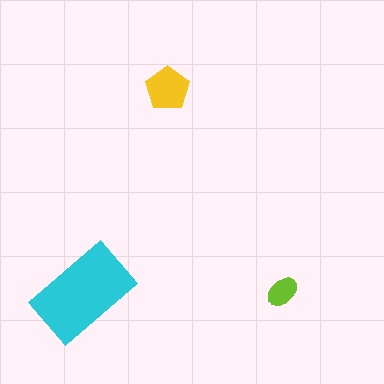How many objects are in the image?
There are 3 objects in the image.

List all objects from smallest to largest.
The lime ellipse, the yellow pentagon, the cyan rectangle.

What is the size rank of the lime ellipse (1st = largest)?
3rd.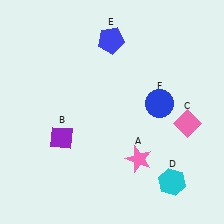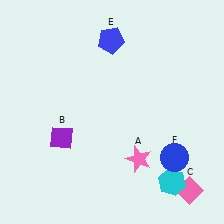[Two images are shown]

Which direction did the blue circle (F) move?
The blue circle (F) moved down.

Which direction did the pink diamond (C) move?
The pink diamond (C) moved down.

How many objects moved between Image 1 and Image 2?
2 objects moved between the two images.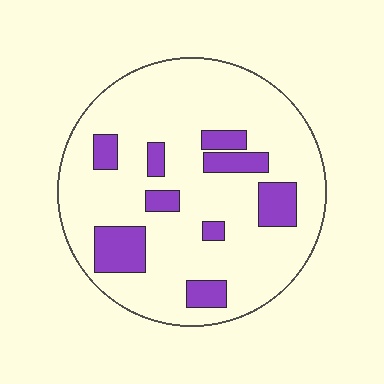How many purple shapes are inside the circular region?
9.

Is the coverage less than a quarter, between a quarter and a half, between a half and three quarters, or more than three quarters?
Less than a quarter.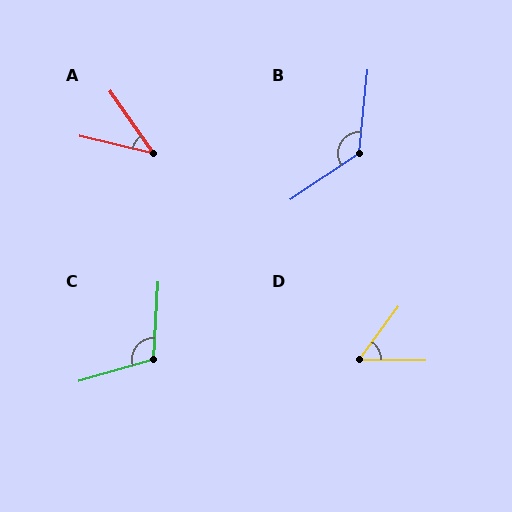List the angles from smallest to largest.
A (41°), D (54°), C (110°), B (130°).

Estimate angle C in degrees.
Approximately 110 degrees.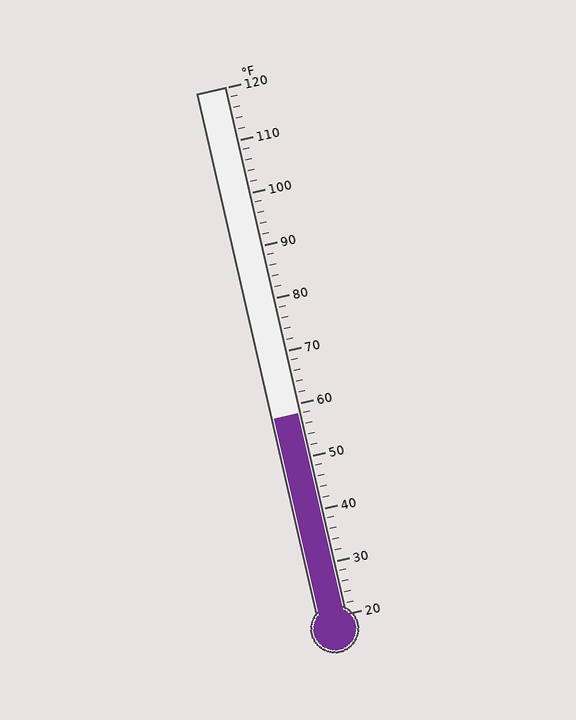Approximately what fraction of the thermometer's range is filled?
The thermometer is filled to approximately 40% of its range.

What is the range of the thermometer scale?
The thermometer scale ranges from 20°F to 120°F.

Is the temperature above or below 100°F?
The temperature is below 100°F.